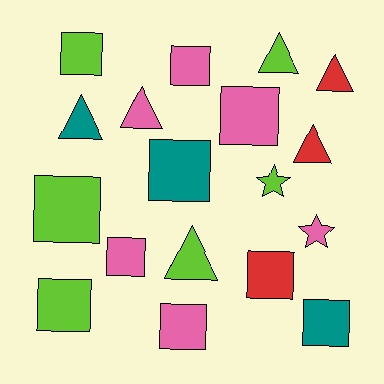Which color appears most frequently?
Pink, with 6 objects.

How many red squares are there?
There is 1 red square.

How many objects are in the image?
There are 18 objects.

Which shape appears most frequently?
Square, with 10 objects.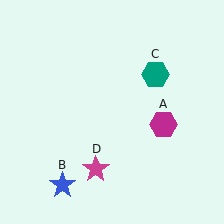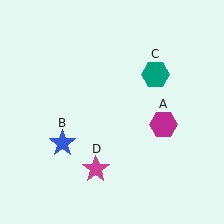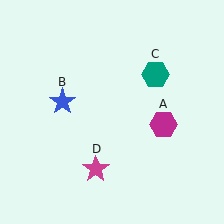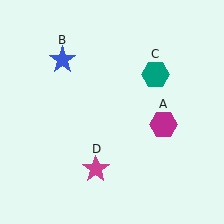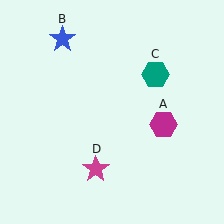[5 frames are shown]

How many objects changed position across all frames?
1 object changed position: blue star (object B).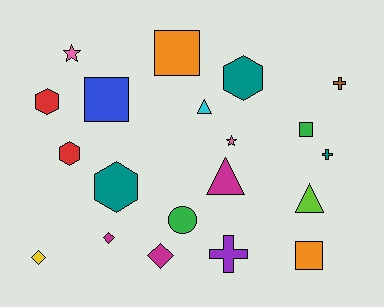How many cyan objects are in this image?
There is 1 cyan object.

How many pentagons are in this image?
There are no pentagons.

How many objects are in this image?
There are 20 objects.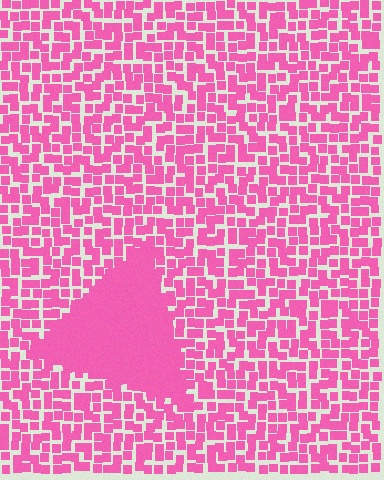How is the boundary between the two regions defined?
The boundary is defined by a change in element density (approximately 2.6x ratio). All elements are the same color, size, and shape.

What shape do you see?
I see a triangle.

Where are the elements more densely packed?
The elements are more densely packed inside the triangle boundary.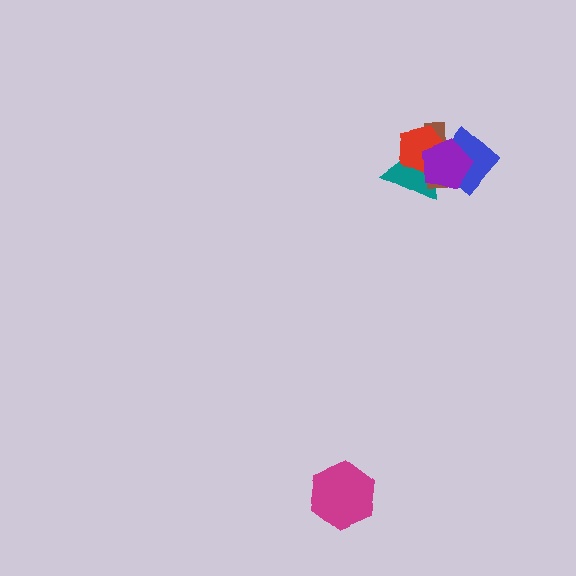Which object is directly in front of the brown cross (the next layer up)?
The blue diamond is directly in front of the brown cross.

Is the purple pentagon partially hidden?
No, no other shape covers it.